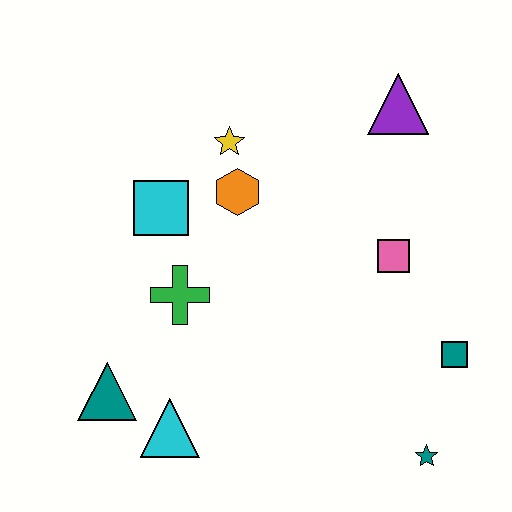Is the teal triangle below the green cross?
Yes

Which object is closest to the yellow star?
The orange hexagon is closest to the yellow star.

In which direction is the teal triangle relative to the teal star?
The teal triangle is to the left of the teal star.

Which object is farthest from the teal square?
The teal triangle is farthest from the teal square.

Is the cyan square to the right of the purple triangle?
No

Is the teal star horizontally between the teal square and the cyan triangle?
Yes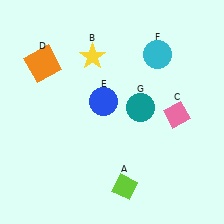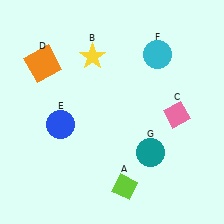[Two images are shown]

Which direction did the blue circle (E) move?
The blue circle (E) moved left.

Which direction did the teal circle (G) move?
The teal circle (G) moved down.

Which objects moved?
The objects that moved are: the blue circle (E), the teal circle (G).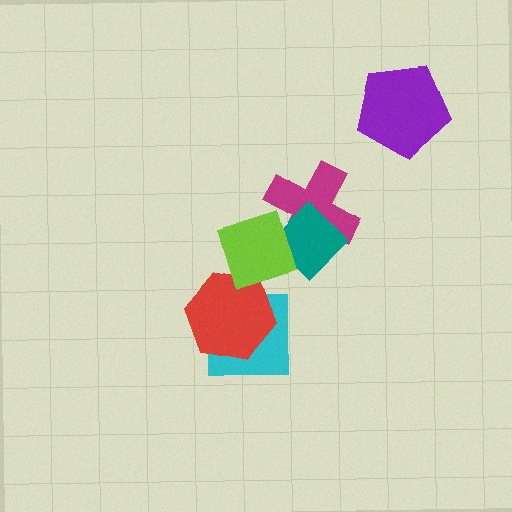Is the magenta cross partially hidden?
Yes, it is partially covered by another shape.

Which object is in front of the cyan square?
The red hexagon is in front of the cyan square.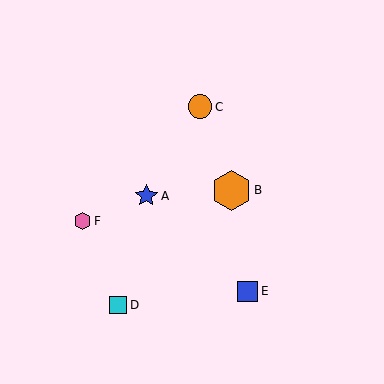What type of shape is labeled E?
Shape E is a blue square.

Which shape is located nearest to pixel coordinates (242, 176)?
The orange hexagon (labeled B) at (231, 190) is nearest to that location.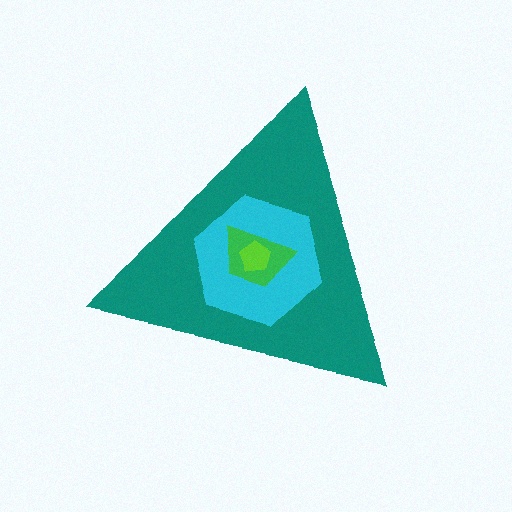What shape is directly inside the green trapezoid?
The lime pentagon.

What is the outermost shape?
The teal triangle.